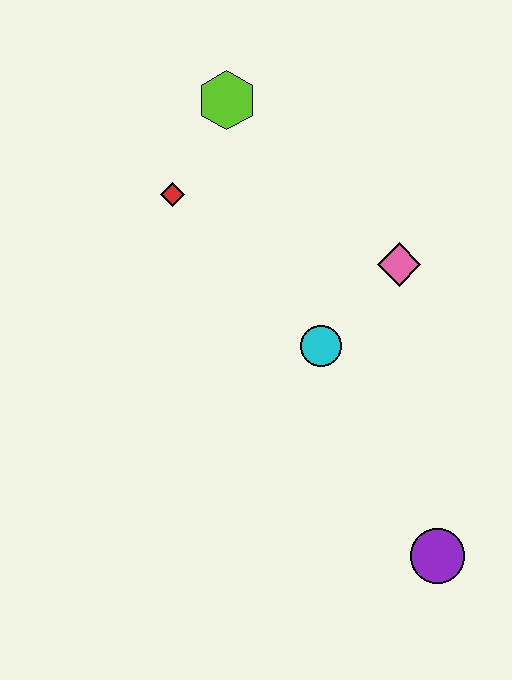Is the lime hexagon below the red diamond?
No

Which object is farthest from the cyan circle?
The lime hexagon is farthest from the cyan circle.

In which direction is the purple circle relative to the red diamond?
The purple circle is below the red diamond.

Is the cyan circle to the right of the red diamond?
Yes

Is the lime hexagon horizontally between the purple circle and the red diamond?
Yes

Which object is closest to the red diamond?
The lime hexagon is closest to the red diamond.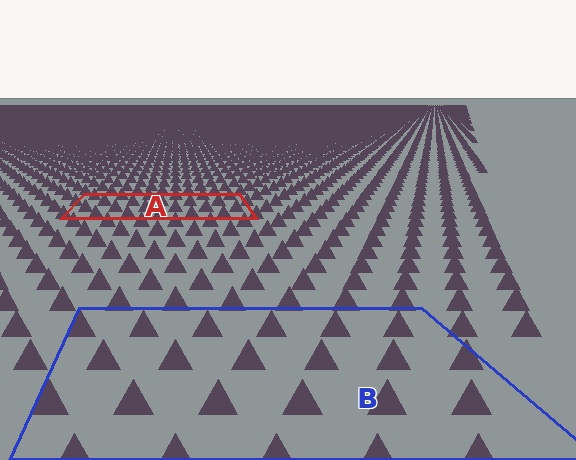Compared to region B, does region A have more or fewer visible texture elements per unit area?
Region A has more texture elements per unit area — they are packed more densely because it is farther away.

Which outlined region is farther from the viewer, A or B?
Region A is farther from the viewer — the texture elements inside it appear smaller and more densely packed.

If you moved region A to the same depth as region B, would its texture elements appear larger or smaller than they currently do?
They would appear larger. At a closer depth, the same texture elements are projected at a bigger on-screen size.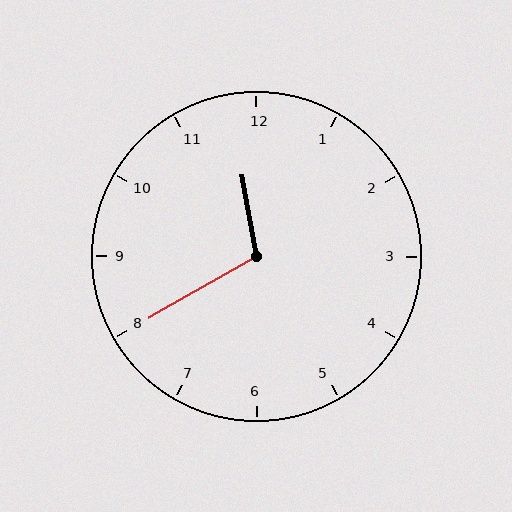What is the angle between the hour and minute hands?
Approximately 110 degrees.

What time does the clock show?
11:40.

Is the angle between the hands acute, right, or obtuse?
It is obtuse.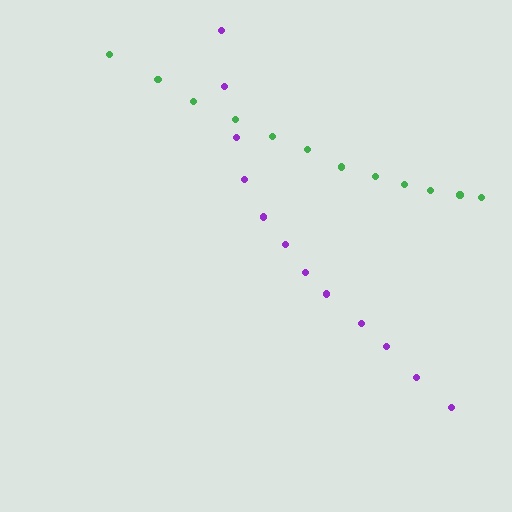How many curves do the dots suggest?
There are 2 distinct paths.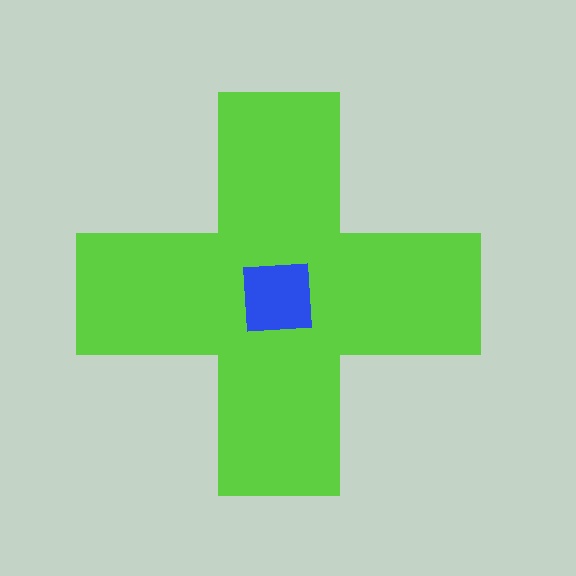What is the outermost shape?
The lime cross.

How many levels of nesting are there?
2.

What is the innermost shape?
The blue square.